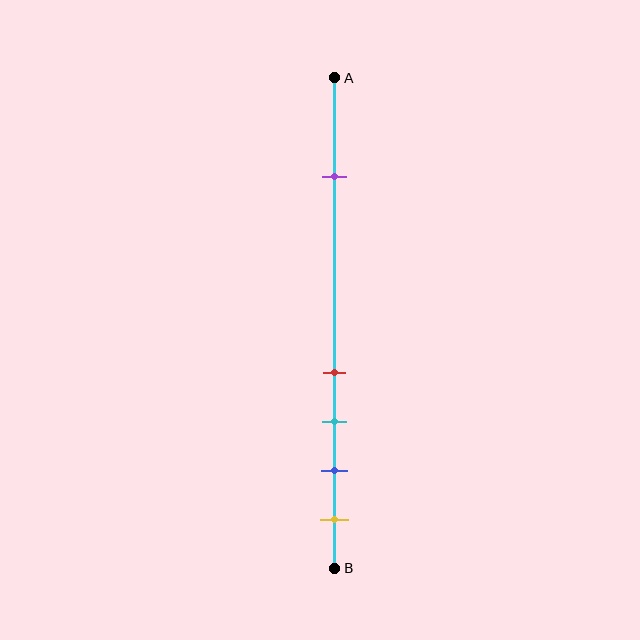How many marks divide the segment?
There are 5 marks dividing the segment.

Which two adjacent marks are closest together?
The red and cyan marks are the closest adjacent pair.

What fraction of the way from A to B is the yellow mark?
The yellow mark is approximately 90% (0.9) of the way from A to B.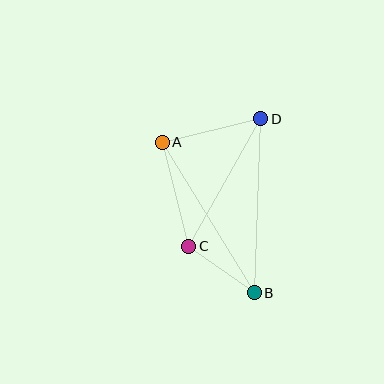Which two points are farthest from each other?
Points A and B are farthest from each other.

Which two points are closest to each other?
Points B and C are closest to each other.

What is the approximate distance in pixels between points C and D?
The distance between C and D is approximately 147 pixels.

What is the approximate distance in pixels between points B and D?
The distance between B and D is approximately 174 pixels.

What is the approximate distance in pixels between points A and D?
The distance between A and D is approximately 101 pixels.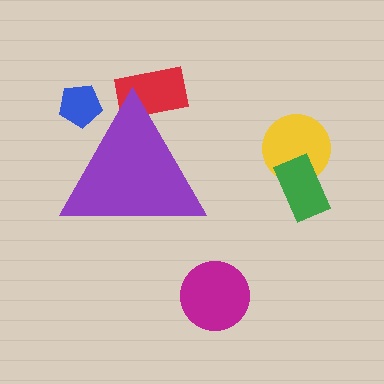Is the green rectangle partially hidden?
No, the green rectangle is fully visible.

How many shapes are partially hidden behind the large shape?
2 shapes are partially hidden.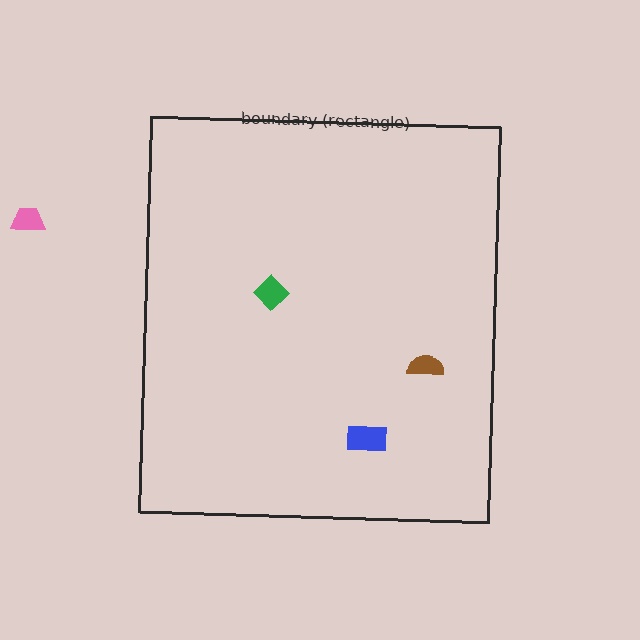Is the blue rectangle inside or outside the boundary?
Inside.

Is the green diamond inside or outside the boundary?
Inside.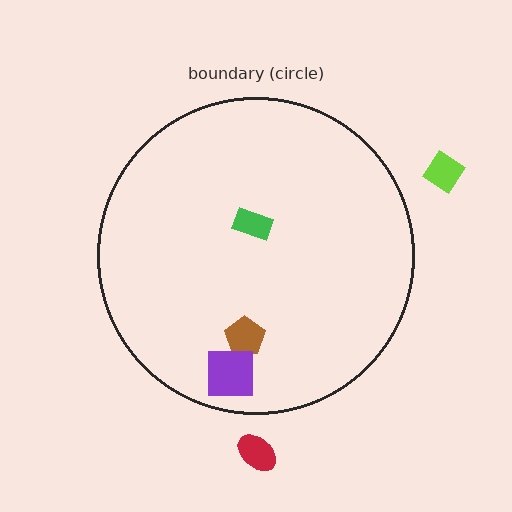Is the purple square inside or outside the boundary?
Inside.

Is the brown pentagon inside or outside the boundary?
Inside.